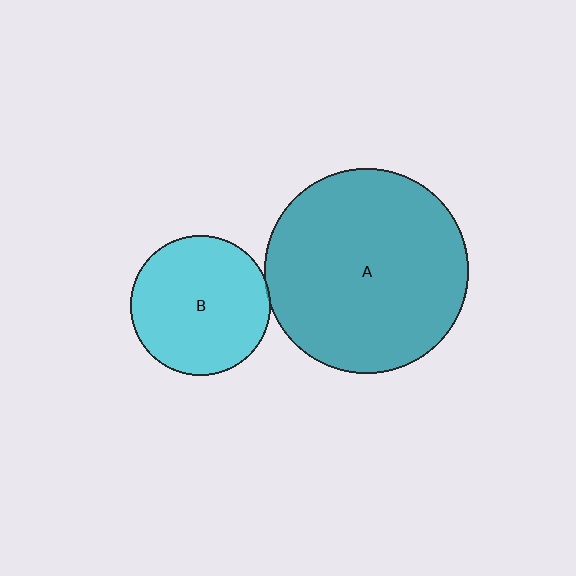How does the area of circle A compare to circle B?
Approximately 2.1 times.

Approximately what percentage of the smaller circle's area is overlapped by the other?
Approximately 5%.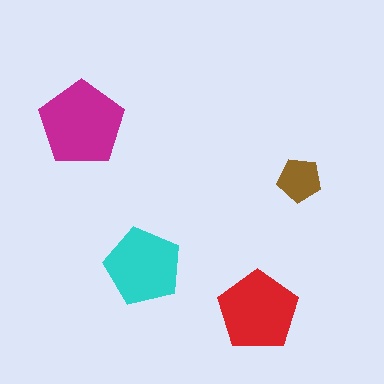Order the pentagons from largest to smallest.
the magenta one, the red one, the cyan one, the brown one.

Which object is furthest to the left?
The magenta pentagon is leftmost.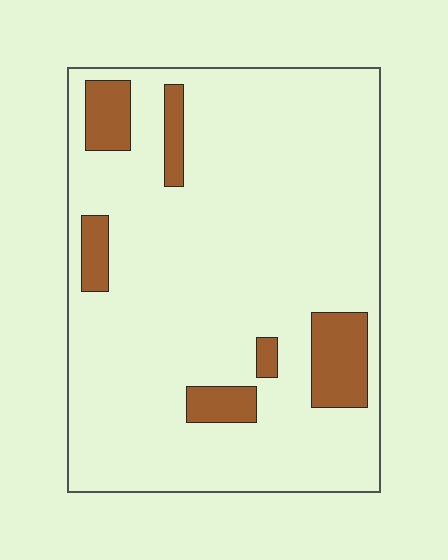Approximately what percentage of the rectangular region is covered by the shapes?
Approximately 10%.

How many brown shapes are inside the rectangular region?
6.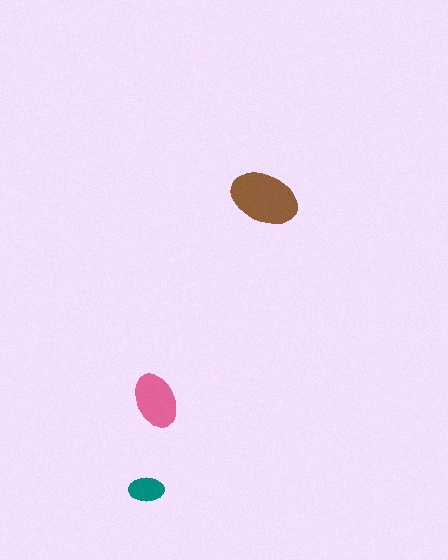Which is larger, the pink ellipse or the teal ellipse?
The pink one.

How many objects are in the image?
There are 3 objects in the image.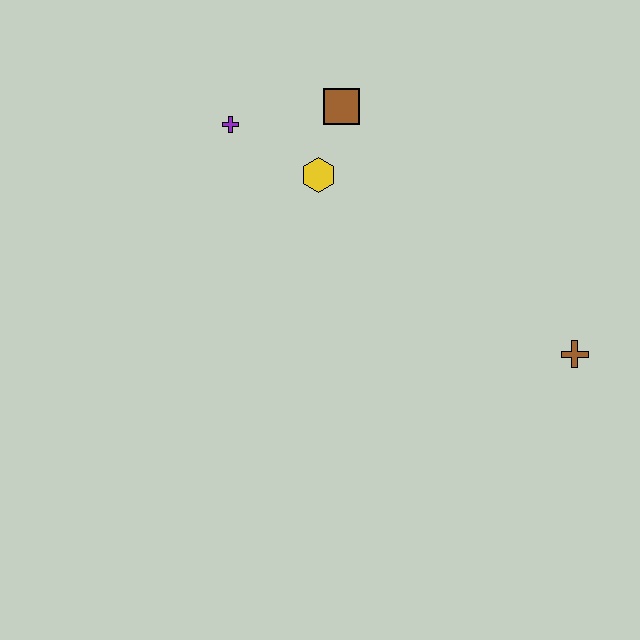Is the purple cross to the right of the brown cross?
No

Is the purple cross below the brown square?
Yes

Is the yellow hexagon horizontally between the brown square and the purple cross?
Yes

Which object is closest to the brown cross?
The yellow hexagon is closest to the brown cross.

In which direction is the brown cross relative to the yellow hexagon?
The brown cross is to the right of the yellow hexagon.